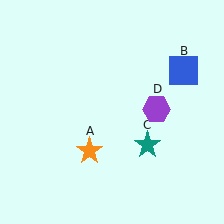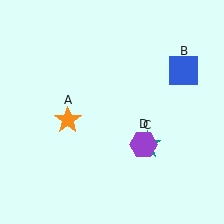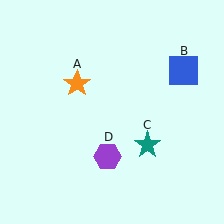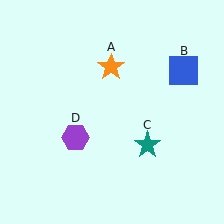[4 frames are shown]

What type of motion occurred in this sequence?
The orange star (object A), purple hexagon (object D) rotated clockwise around the center of the scene.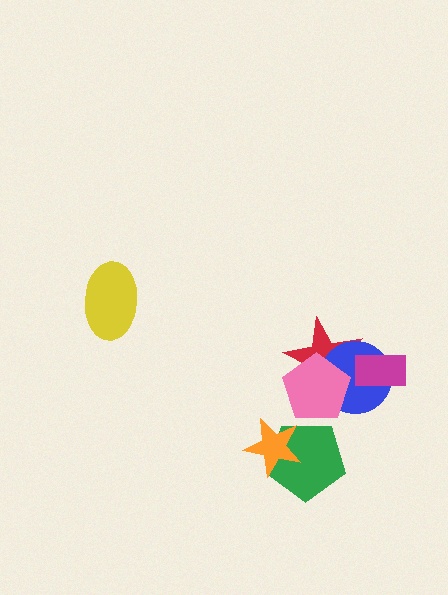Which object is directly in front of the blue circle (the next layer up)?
The magenta rectangle is directly in front of the blue circle.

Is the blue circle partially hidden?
Yes, it is partially covered by another shape.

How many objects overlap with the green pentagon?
1 object overlaps with the green pentagon.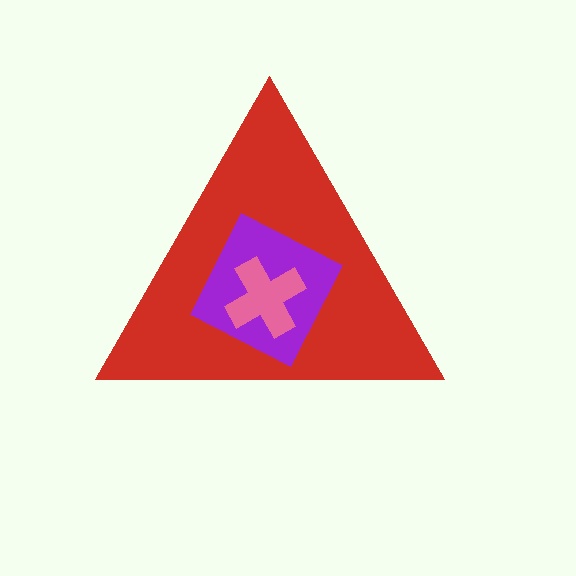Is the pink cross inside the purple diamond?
Yes.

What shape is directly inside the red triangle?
The purple diamond.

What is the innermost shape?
The pink cross.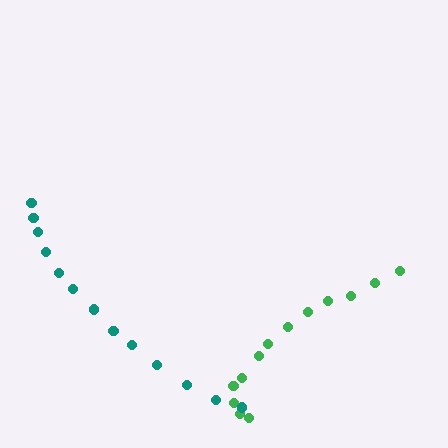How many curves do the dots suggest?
There are 2 distinct paths.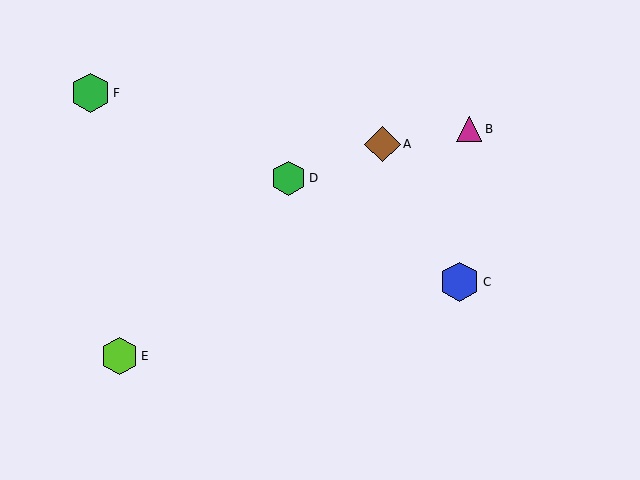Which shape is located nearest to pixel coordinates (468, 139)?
The magenta triangle (labeled B) at (469, 129) is nearest to that location.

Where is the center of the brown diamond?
The center of the brown diamond is at (382, 144).